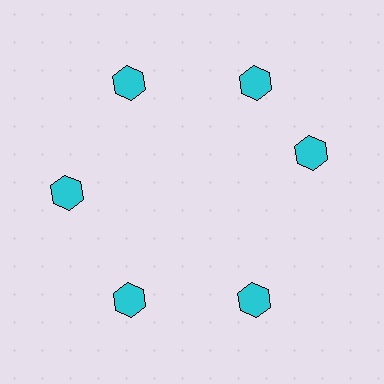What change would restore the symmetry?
The symmetry would be restored by rotating it back into even spacing with its neighbors so that all 6 hexagons sit at equal angles and equal distance from the center.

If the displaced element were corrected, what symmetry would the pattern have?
It would have 6-fold rotational symmetry — the pattern would map onto itself every 60 degrees.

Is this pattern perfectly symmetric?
No. The 6 cyan hexagons are arranged in a ring, but one element near the 3 o'clock position is rotated out of alignment along the ring, breaking the 6-fold rotational symmetry.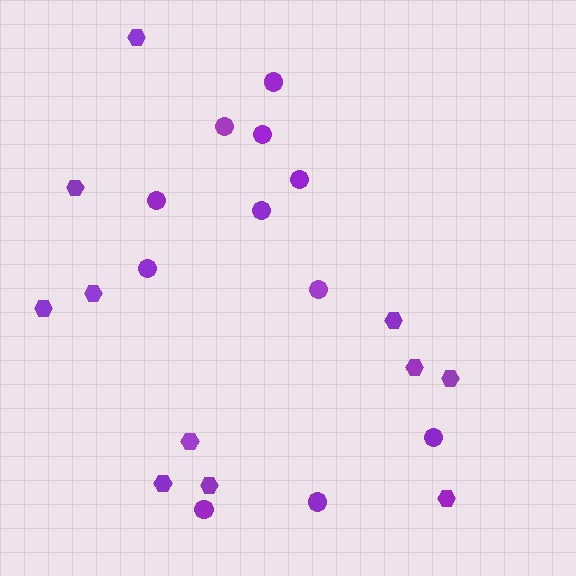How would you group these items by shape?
There are 2 groups: one group of circles (11) and one group of hexagons (11).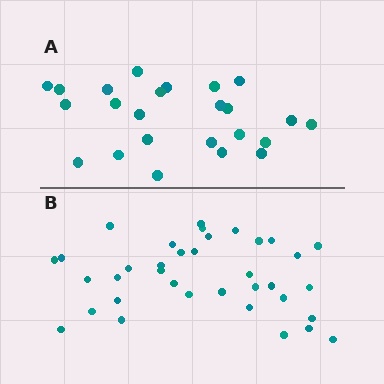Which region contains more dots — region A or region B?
Region B (the bottom region) has more dots.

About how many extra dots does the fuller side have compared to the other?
Region B has roughly 12 or so more dots than region A.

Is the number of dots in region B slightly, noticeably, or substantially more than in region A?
Region B has substantially more. The ratio is roughly 1.5 to 1.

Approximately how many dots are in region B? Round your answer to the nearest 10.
About 40 dots. (The exact count is 36, which rounds to 40.)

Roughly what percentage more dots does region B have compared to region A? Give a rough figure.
About 50% more.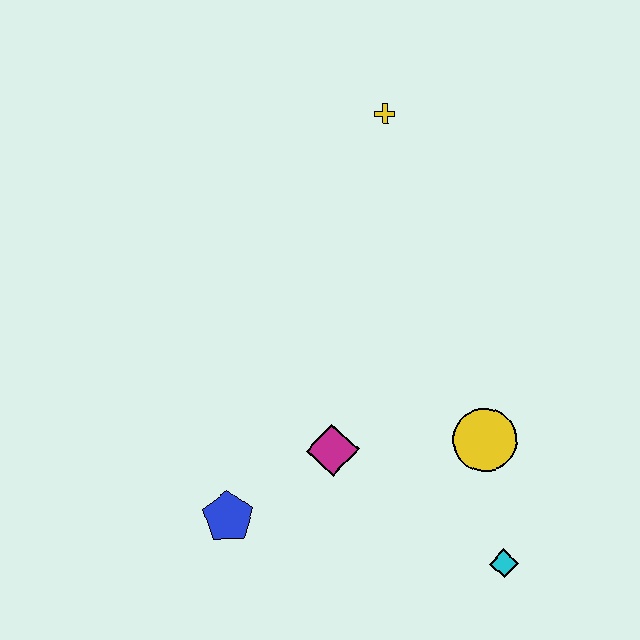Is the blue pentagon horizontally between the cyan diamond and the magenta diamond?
No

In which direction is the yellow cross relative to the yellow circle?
The yellow cross is above the yellow circle.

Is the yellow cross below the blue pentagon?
No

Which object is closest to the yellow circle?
The cyan diamond is closest to the yellow circle.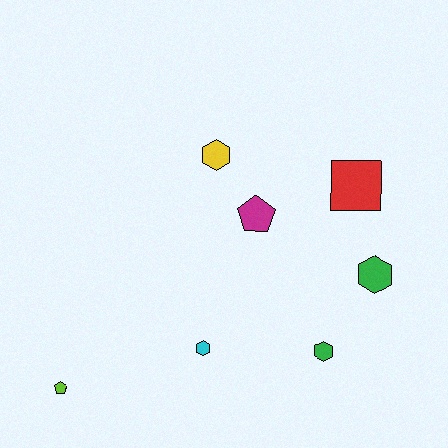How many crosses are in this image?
There are no crosses.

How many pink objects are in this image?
There are no pink objects.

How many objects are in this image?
There are 7 objects.